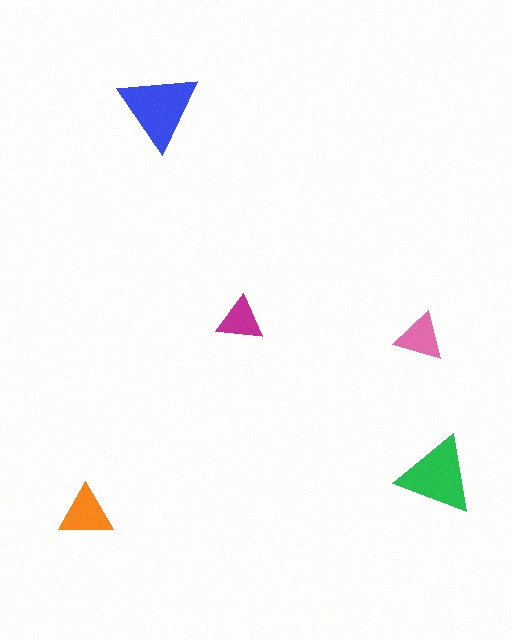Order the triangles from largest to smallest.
the blue one, the green one, the orange one, the pink one, the magenta one.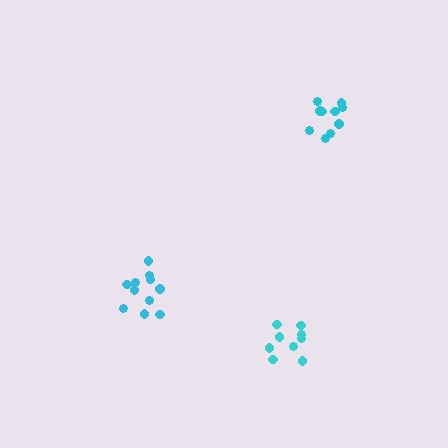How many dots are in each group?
Group 1: 11 dots, Group 2: 10 dots, Group 3: 9 dots (30 total).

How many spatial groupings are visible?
There are 3 spatial groupings.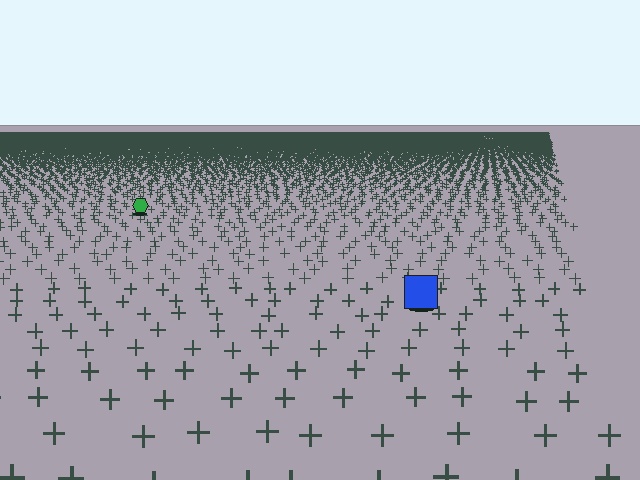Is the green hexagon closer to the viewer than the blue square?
No. The blue square is closer — you can tell from the texture gradient: the ground texture is coarser near it.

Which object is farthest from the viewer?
The green hexagon is farthest from the viewer. It appears smaller and the ground texture around it is denser.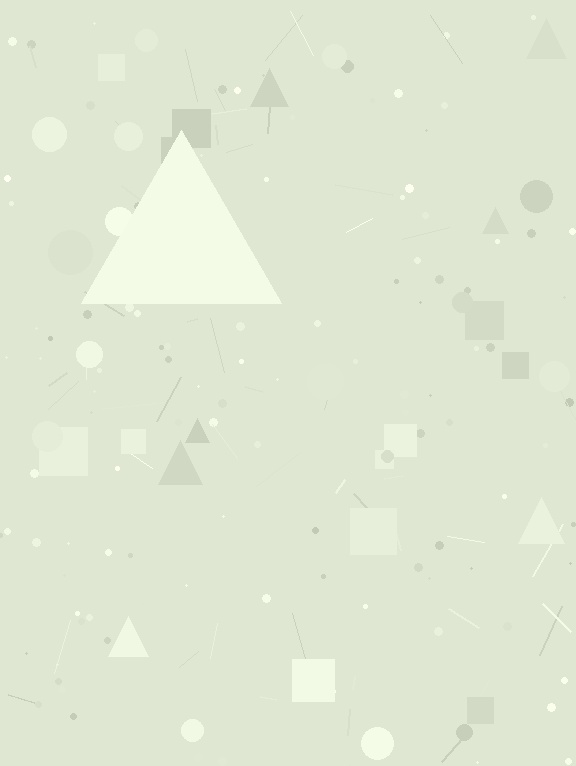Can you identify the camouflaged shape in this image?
The camouflaged shape is a triangle.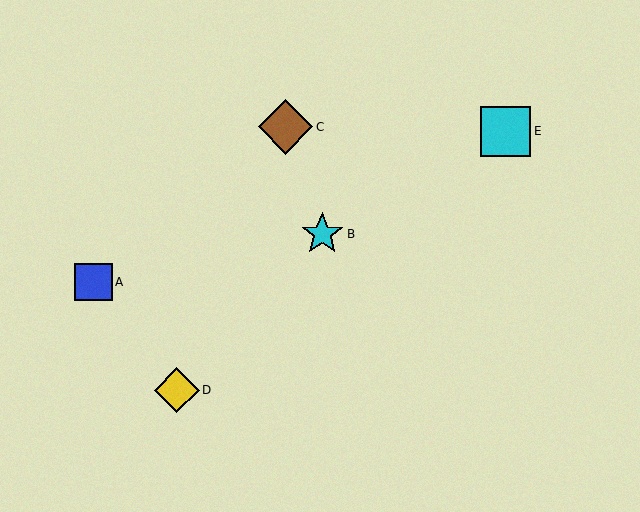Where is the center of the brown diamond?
The center of the brown diamond is at (286, 127).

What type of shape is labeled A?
Shape A is a blue square.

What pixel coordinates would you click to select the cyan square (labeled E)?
Click at (505, 131) to select the cyan square E.